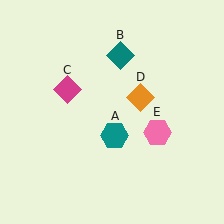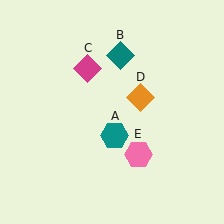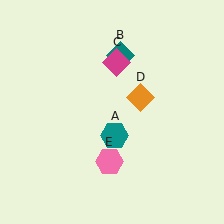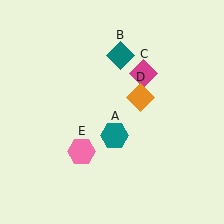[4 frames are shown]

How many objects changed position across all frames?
2 objects changed position: magenta diamond (object C), pink hexagon (object E).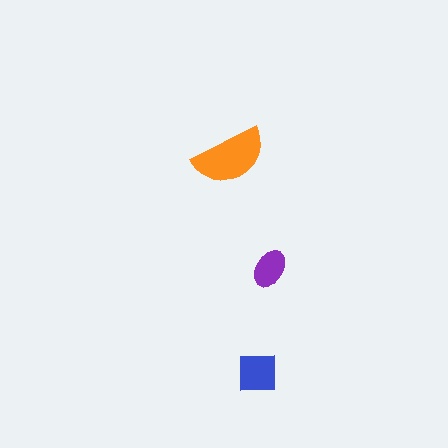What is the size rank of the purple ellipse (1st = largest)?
3rd.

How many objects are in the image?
There are 3 objects in the image.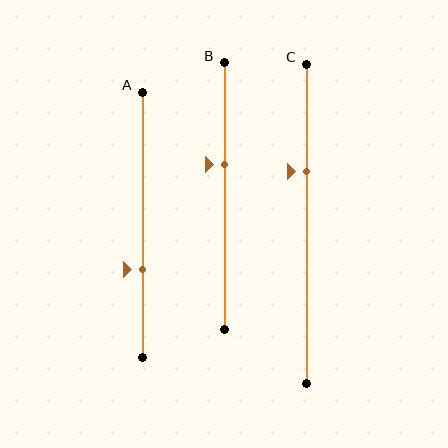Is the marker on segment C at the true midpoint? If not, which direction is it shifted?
No, the marker on segment C is shifted upward by about 16% of the segment length.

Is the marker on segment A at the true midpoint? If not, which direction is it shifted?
No, the marker on segment A is shifted downward by about 17% of the segment length.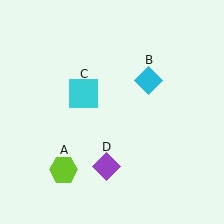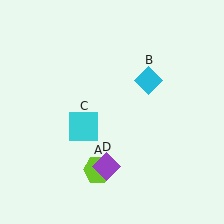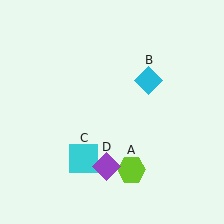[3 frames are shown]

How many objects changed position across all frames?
2 objects changed position: lime hexagon (object A), cyan square (object C).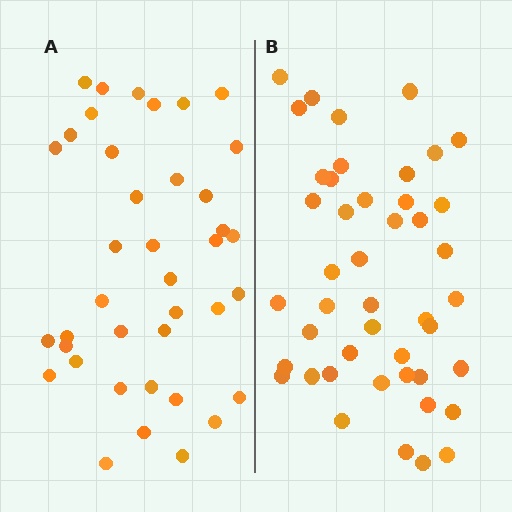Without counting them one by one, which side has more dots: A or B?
Region B (the right region) has more dots.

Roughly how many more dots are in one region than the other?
Region B has about 6 more dots than region A.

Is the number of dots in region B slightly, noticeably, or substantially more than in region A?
Region B has only slightly more — the two regions are fairly close. The ratio is roughly 1.2 to 1.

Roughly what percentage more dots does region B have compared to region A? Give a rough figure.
About 15% more.